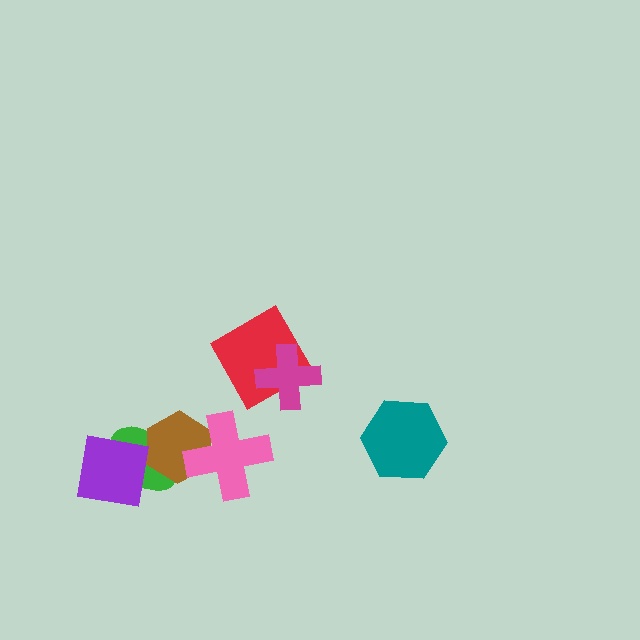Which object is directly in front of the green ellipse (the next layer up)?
The brown hexagon is directly in front of the green ellipse.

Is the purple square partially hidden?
No, no other shape covers it.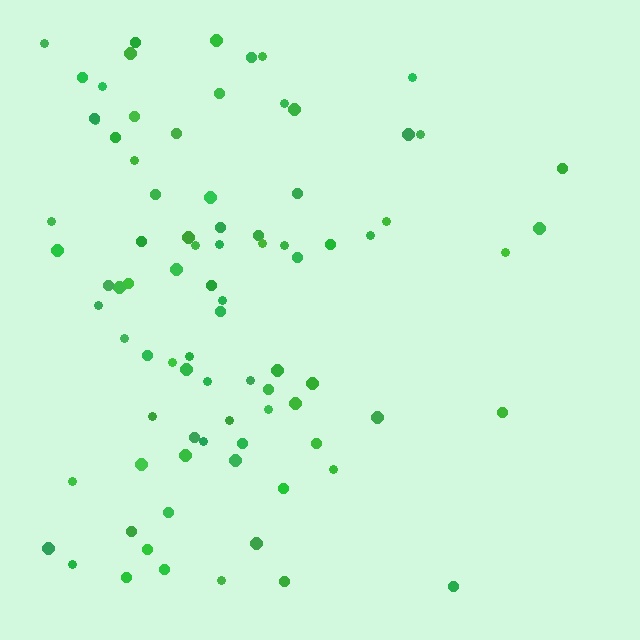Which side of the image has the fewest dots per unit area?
The right.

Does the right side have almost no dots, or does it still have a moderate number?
Still a moderate number, just noticeably fewer than the left.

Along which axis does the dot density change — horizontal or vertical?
Horizontal.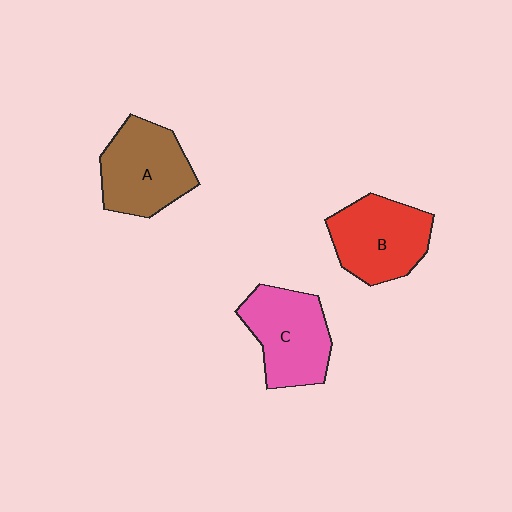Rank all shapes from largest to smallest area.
From largest to smallest: A (brown), C (pink), B (red).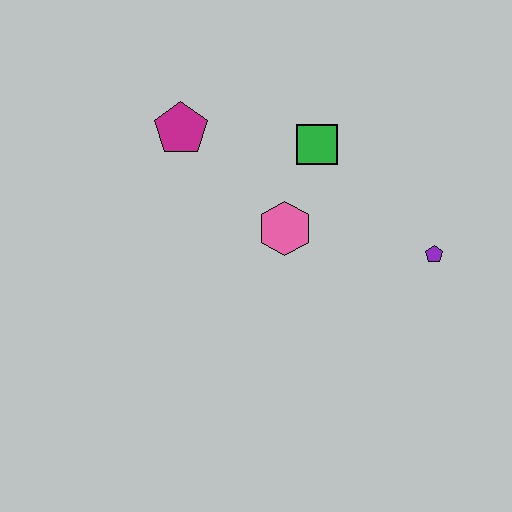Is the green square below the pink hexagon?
No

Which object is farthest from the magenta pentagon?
The purple pentagon is farthest from the magenta pentagon.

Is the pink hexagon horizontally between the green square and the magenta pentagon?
Yes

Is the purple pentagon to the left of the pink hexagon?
No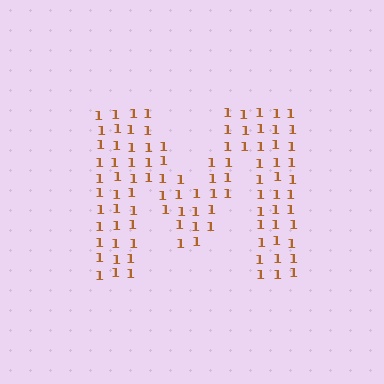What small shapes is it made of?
It is made of small digit 1's.